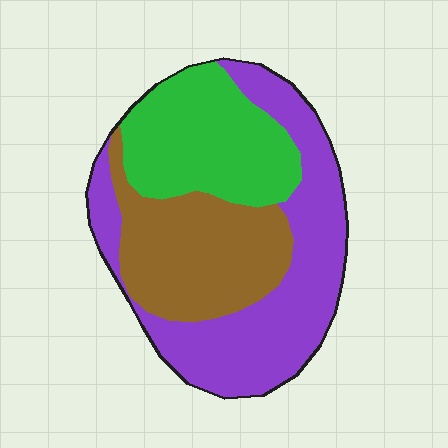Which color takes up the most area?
Purple, at roughly 45%.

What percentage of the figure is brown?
Brown covers 29% of the figure.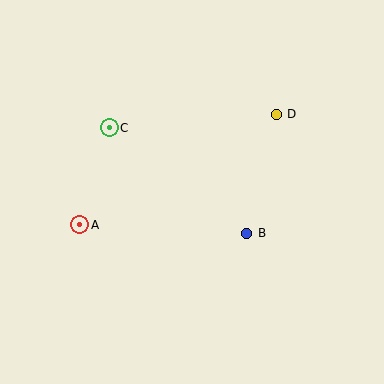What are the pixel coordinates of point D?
Point D is at (276, 114).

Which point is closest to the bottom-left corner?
Point A is closest to the bottom-left corner.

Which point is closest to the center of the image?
Point B at (247, 233) is closest to the center.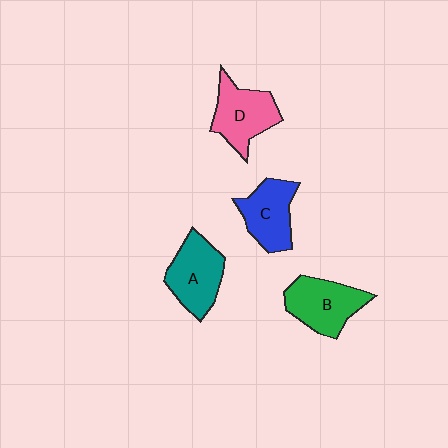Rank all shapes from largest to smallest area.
From largest to smallest: B (green), A (teal), D (pink), C (blue).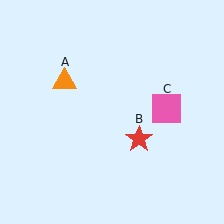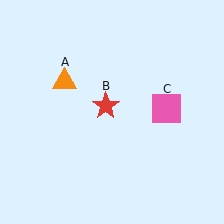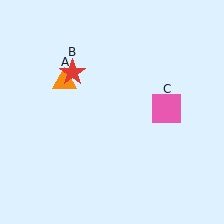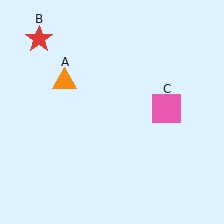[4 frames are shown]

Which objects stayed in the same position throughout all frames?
Orange triangle (object A) and pink square (object C) remained stationary.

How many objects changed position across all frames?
1 object changed position: red star (object B).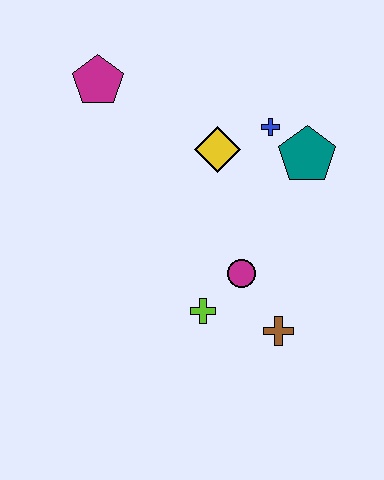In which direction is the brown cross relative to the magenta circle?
The brown cross is below the magenta circle.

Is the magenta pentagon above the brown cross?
Yes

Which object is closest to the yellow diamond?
The blue cross is closest to the yellow diamond.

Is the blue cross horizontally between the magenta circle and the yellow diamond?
No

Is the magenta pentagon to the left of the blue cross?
Yes